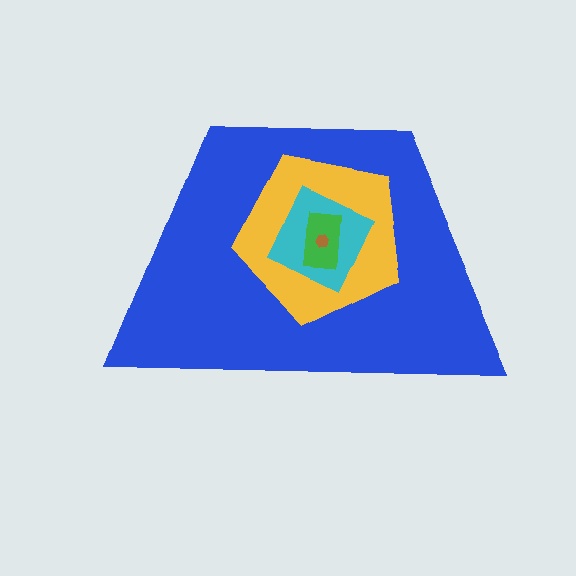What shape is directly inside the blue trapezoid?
The yellow pentagon.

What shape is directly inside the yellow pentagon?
The cyan square.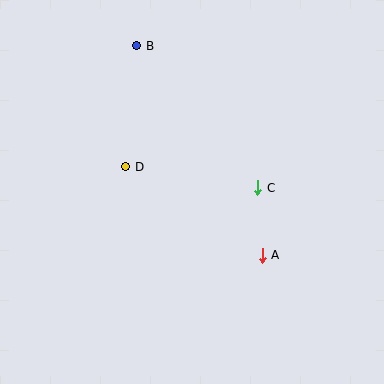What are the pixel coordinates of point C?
Point C is at (258, 188).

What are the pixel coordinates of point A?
Point A is at (262, 255).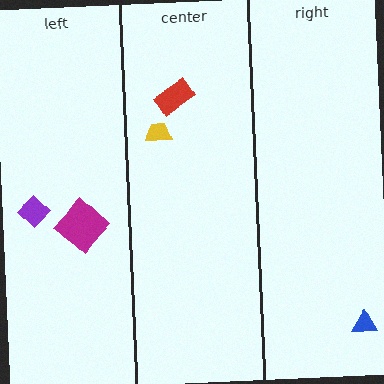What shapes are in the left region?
The purple diamond, the magenta diamond.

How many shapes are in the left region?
2.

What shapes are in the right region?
The blue triangle.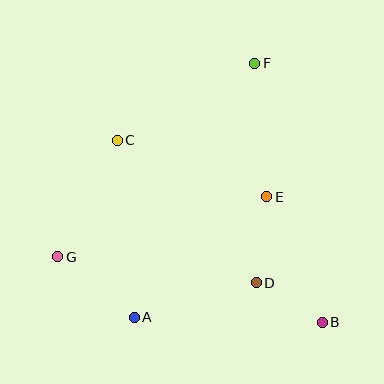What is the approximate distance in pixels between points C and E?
The distance between C and E is approximately 160 pixels.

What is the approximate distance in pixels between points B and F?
The distance between B and F is approximately 268 pixels.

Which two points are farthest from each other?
Points A and F are farthest from each other.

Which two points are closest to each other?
Points B and D are closest to each other.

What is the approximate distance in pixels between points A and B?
The distance between A and B is approximately 188 pixels.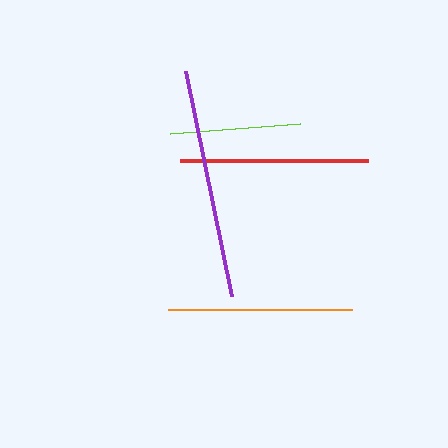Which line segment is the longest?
The purple line is the longest at approximately 229 pixels.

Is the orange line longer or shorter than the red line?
The red line is longer than the orange line.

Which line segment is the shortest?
The lime line is the shortest at approximately 131 pixels.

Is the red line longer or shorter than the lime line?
The red line is longer than the lime line.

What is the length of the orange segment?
The orange segment is approximately 184 pixels long.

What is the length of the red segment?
The red segment is approximately 188 pixels long.